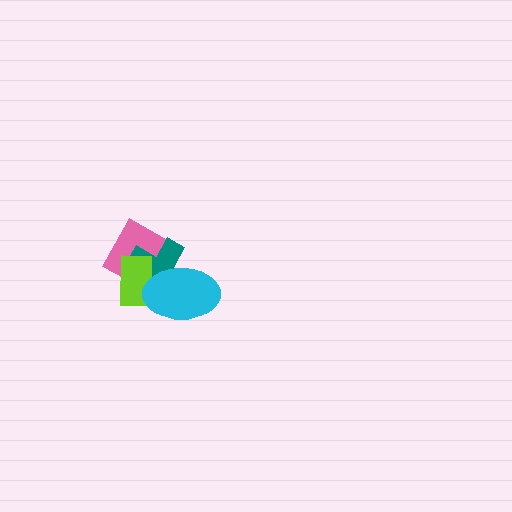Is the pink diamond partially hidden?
Yes, it is partially covered by another shape.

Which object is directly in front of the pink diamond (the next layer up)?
The teal cross is directly in front of the pink diamond.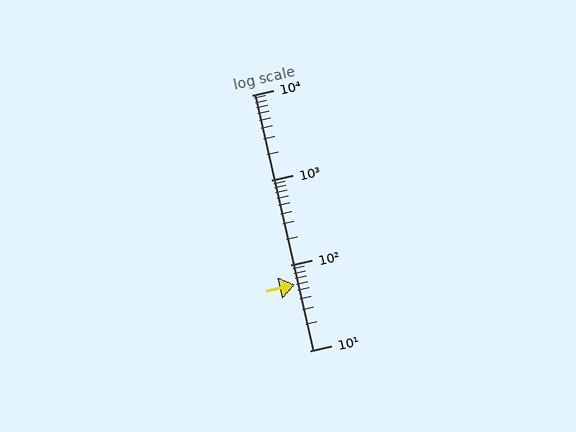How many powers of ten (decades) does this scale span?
The scale spans 3 decades, from 10 to 10000.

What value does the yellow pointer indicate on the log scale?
The pointer indicates approximately 59.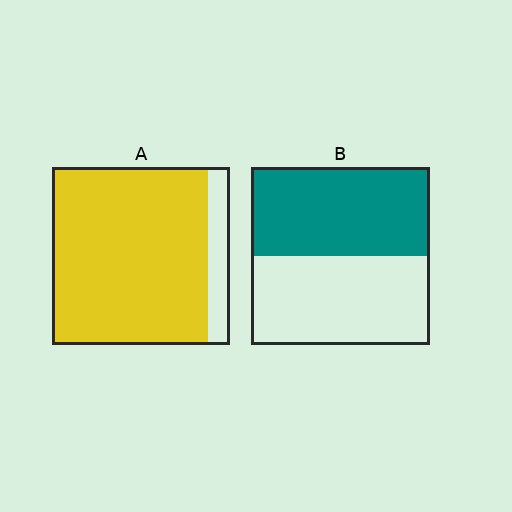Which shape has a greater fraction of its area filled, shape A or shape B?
Shape A.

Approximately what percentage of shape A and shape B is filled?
A is approximately 90% and B is approximately 50%.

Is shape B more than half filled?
Roughly half.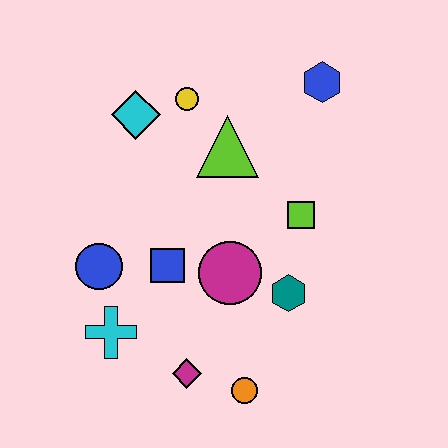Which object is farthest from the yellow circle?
The orange circle is farthest from the yellow circle.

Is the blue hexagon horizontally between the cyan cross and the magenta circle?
No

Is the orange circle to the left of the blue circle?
No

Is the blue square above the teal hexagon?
Yes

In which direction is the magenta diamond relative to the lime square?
The magenta diamond is below the lime square.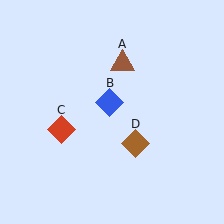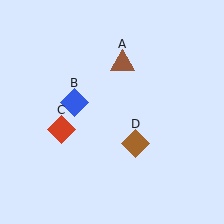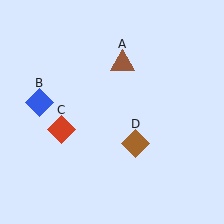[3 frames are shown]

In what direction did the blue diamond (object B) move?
The blue diamond (object B) moved left.